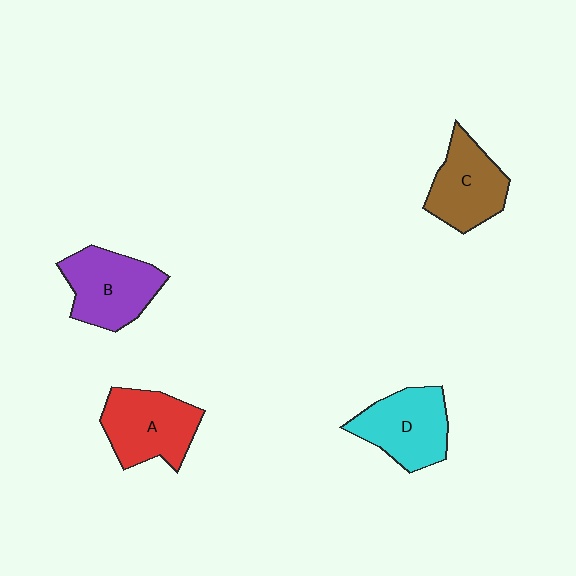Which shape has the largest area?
Shape B (purple).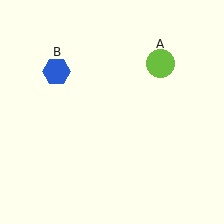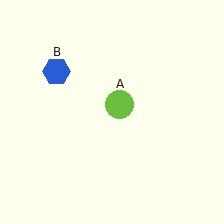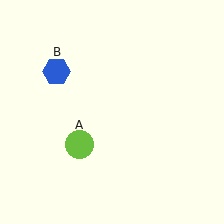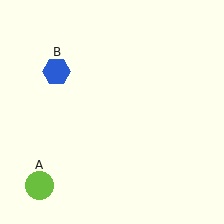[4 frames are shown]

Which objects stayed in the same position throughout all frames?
Blue hexagon (object B) remained stationary.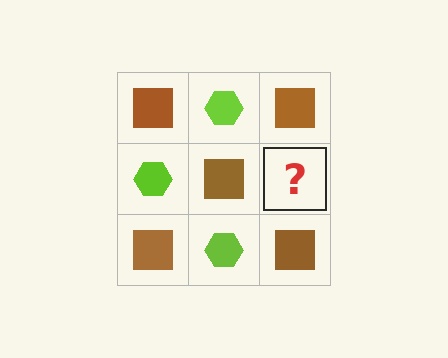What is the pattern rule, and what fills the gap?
The rule is that it alternates brown square and lime hexagon in a checkerboard pattern. The gap should be filled with a lime hexagon.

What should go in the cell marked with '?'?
The missing cell should contain a lime hexagon.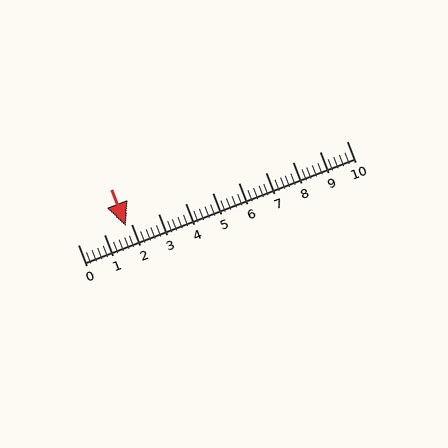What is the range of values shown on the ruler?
The ruler shows values from 0 to 10.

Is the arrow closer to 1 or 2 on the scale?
The arrow is closer to 2.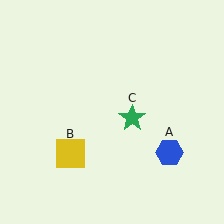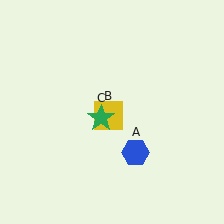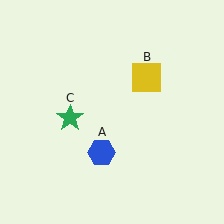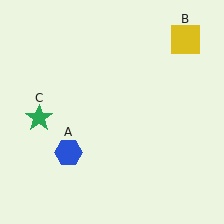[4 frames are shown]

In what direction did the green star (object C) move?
The green star (object C) moved left.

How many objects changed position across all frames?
3 objects changed position: blue hexagon (object A), yellow square (object B), green star (object C).